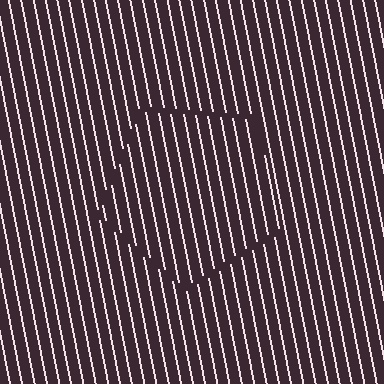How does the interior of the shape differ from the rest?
The interior of the shape contains the same grating, shifted by half a period — the contour is defined by the phase discontinuity where line-ends from the inner and outer gratings abut.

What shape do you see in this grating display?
An illusory pentagon. The interior of the shape contains the same grating, shifted by half a period — the contour is defined by the phase discontinuity where line-ends from the inner and outer gratings abut.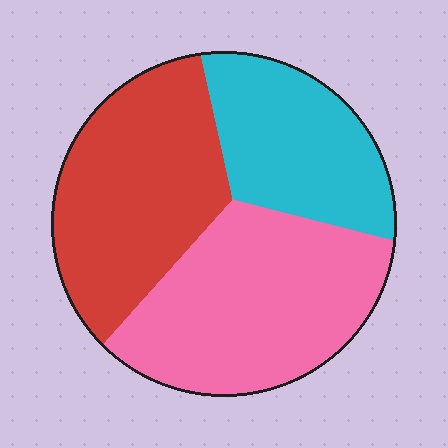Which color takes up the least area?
Cyan, at roughly 25%.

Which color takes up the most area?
Pink, at roughly 40%.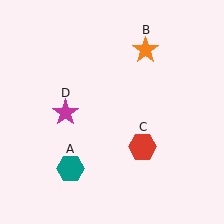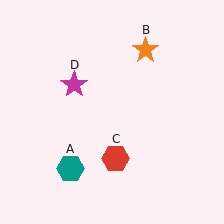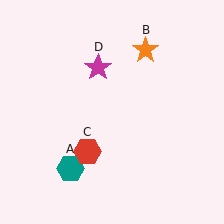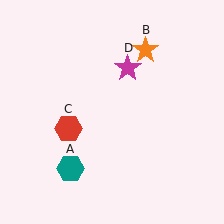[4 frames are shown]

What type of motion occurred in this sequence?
The red hexagon (object C), magenta star (object D) rotated clockwise around the center of the scene.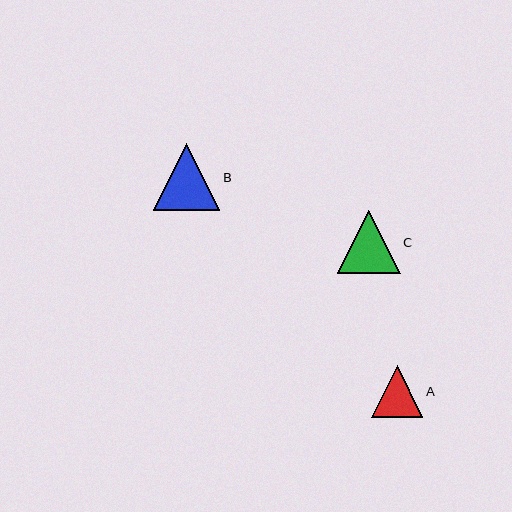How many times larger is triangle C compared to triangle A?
Triangle C is approximately 1.2 times the size of triangle A.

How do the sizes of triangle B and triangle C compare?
Triangle B and triangle C are approximately the same size.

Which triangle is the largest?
Triangle B is the largest with a size of approximately 67 pixels.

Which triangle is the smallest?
Triangle A is the smallest with a size of approximately 51 pixels.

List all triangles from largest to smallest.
From largest to smallest: B, C, A.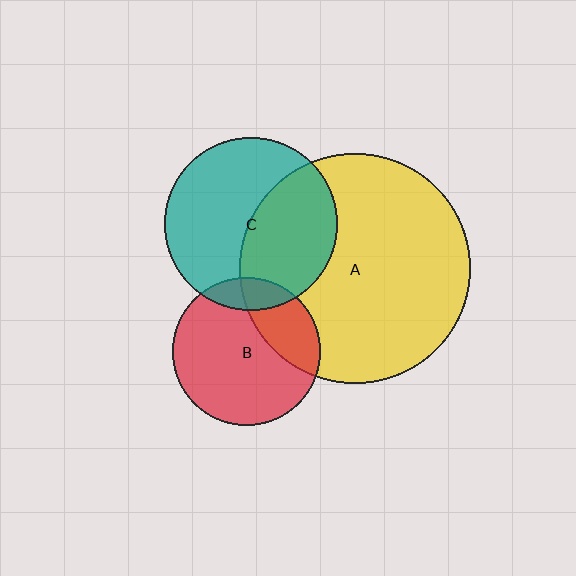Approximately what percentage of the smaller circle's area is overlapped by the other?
Approximately 25%.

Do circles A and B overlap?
Yes.